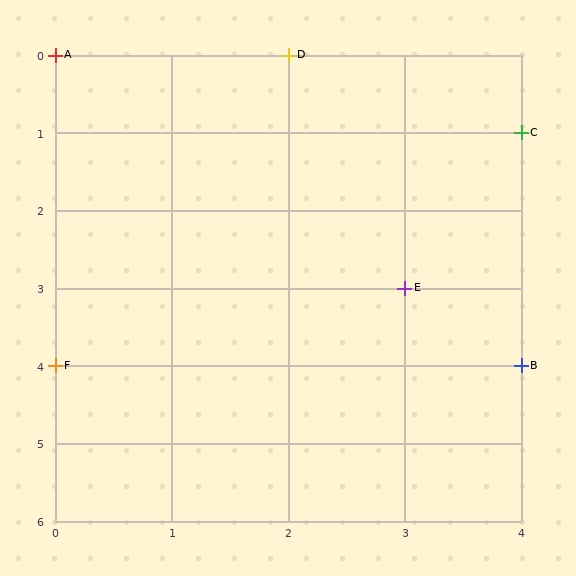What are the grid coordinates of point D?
Point D is at grid coordinates (2, 0).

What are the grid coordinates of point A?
Point A is at grid coordinates (0, 0).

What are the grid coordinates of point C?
Point C is at grid coordinates (4, 1).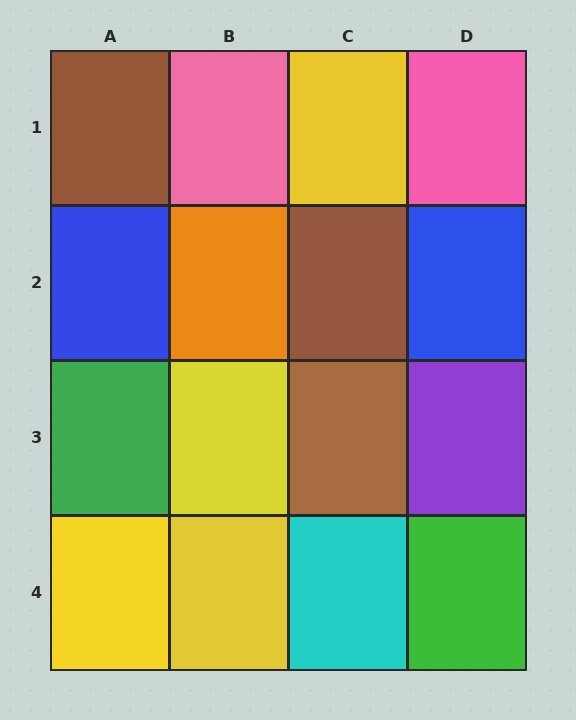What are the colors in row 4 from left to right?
Yellow, yellow, cyan, green.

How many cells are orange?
1 cell is orange.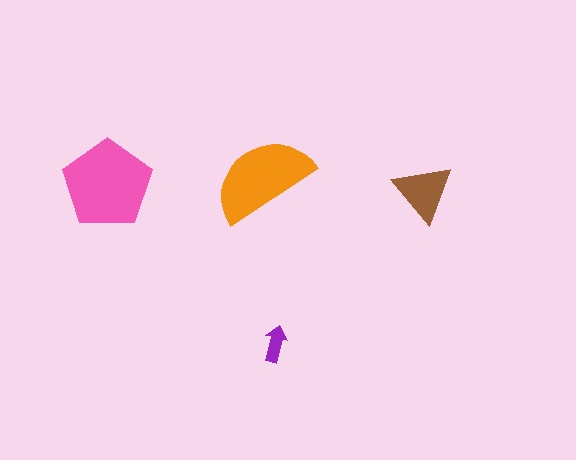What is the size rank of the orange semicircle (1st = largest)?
2nd.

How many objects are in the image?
There are 4 objects in the image.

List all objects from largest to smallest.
The pink pentagon, the orange semicircle, the brown triangle, the purple arrow.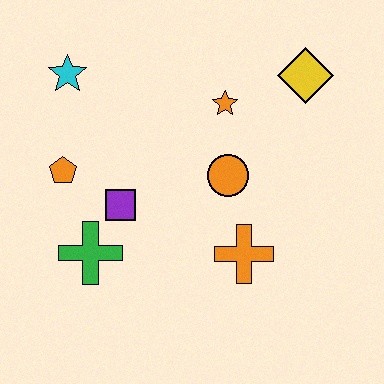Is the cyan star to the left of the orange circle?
Yes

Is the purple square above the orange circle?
No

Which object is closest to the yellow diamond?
The orange star is closest to the yellow diamond.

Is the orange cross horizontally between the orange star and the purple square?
No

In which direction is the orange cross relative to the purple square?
The orange cross is to the right of the purple square.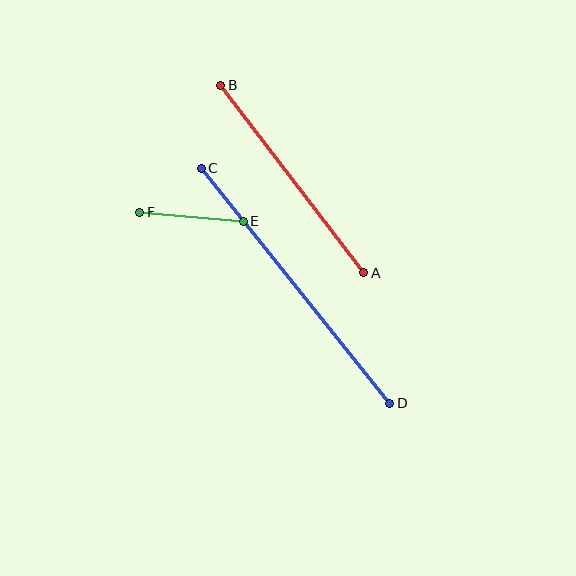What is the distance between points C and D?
The distance is approximately 301 pixels.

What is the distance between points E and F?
The distance is approximately 104 pixels.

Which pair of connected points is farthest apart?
Points C and D are farthest apart.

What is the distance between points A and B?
The distance is approximately 236 pixels.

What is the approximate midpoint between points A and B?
The midpoint is at approximately (292, 179) pixels.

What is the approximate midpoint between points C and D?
The midpoint is at approximately (296, 286) pixels.